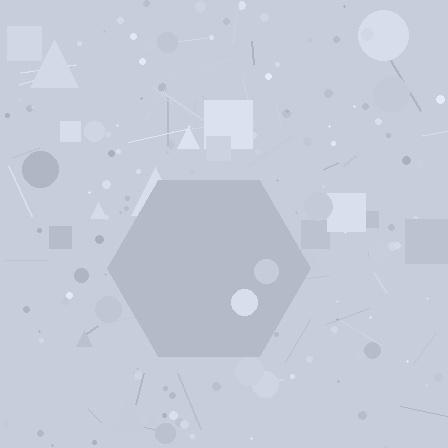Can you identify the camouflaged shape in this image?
The camouflaged shape is a hexagon.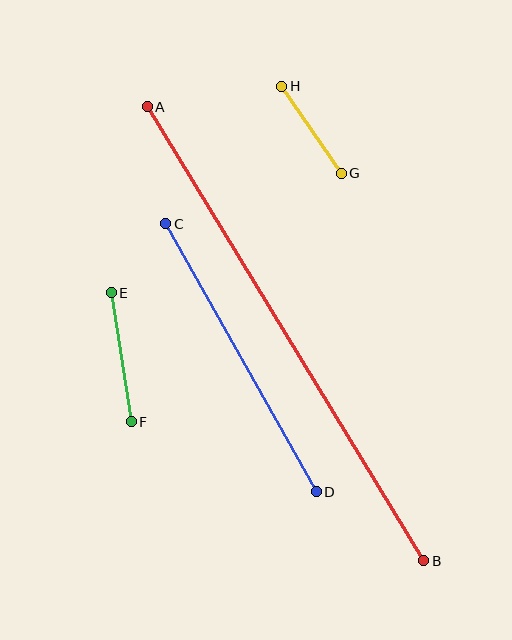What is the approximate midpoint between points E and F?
The midpoint is at approximately (121, 357) pixels.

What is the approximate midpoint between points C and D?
The midpoint is at approximately (241, 358) pixels.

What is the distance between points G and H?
The distance is approximately 105 pixels.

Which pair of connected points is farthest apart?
Points A and B are farthest apart.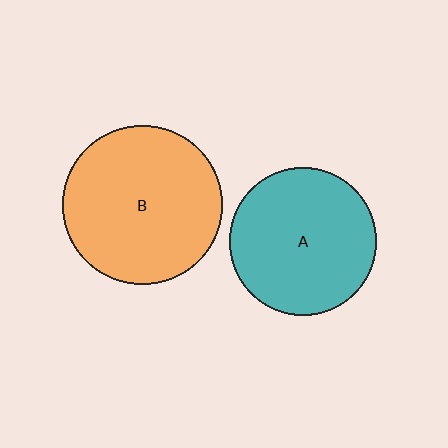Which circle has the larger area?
Circle B (orange).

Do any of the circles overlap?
No, none of the circles overlap.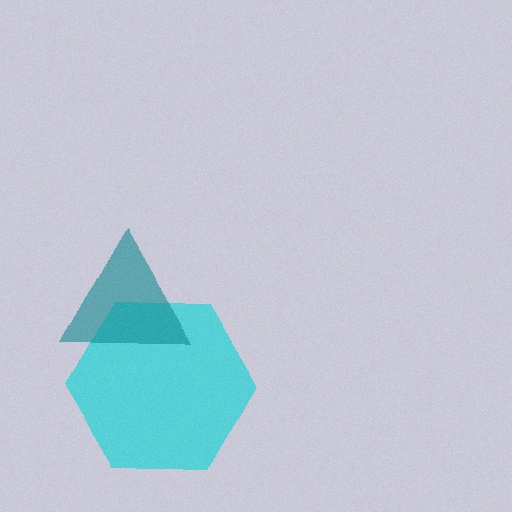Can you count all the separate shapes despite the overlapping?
Yes, there are 2 separate shapes.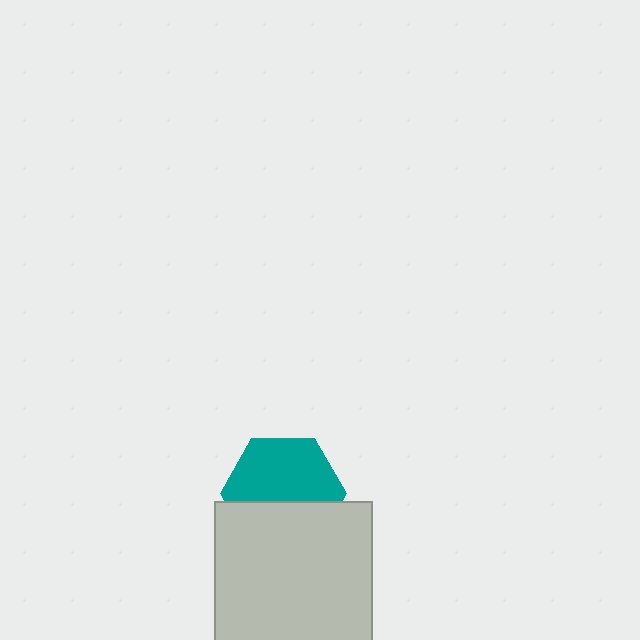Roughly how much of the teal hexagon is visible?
About half of it is visible (roughly 59%).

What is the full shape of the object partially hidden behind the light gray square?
The partially hidden object is a teal hexagon.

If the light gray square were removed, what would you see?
You would see the complete teal hexagon.